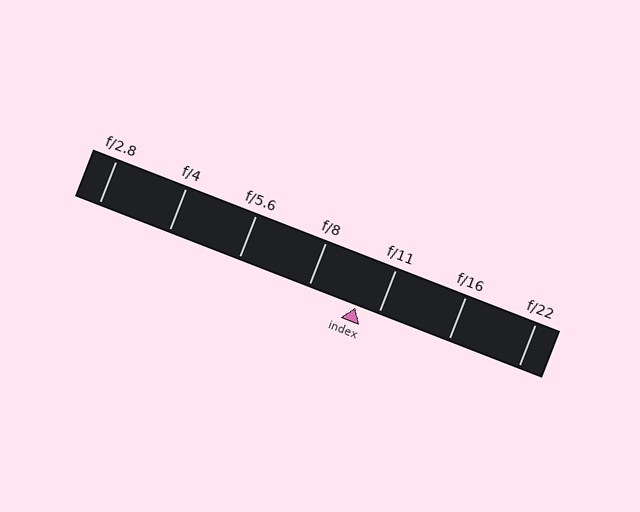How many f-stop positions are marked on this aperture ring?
There are 7 f-stop positions marked.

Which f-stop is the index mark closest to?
The index mark is closest to f/11.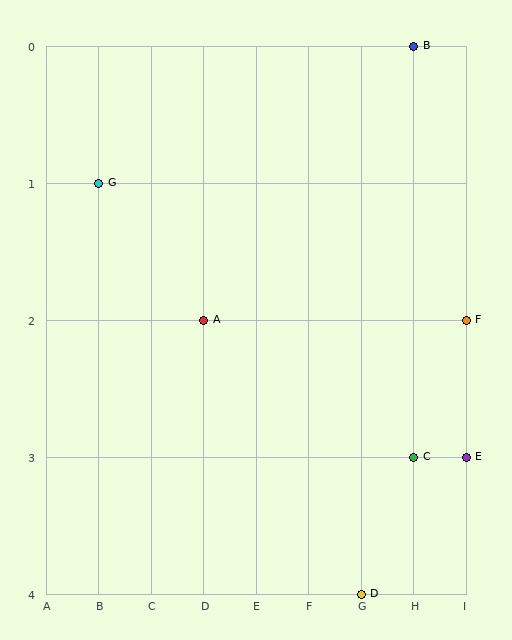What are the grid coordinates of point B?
Point B is at grid coordinates (H, 0).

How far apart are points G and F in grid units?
Points G and F are 7 columns and 1 row apart (about 7.1 grid units diagonally).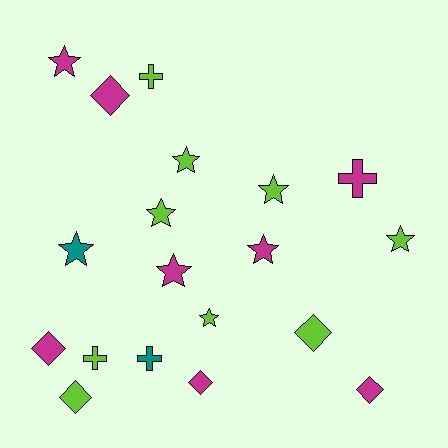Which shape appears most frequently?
Star, with 9 objects.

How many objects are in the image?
There are 19 objects.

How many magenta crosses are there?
There is 1 magenta cross.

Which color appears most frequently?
Lime, with 9 objects.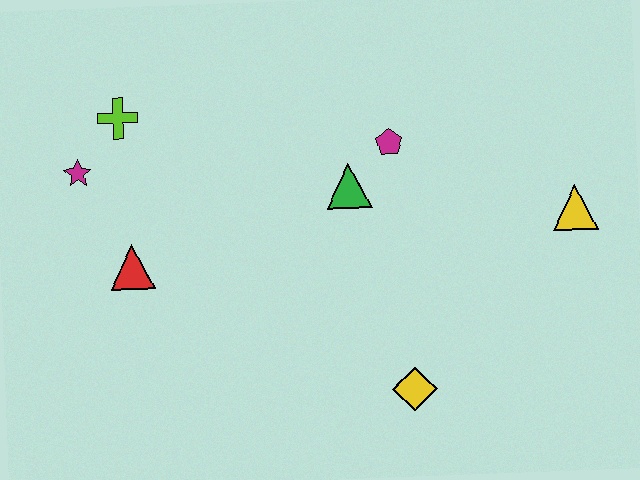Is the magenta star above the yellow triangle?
Yes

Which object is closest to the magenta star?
The lime cross is closest to the magenta star.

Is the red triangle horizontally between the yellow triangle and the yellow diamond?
No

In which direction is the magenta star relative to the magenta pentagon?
The magenta star is to the left of the magenta pentagon.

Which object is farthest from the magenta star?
The yellow triangle is farthest from the magenta star.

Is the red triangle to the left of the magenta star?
No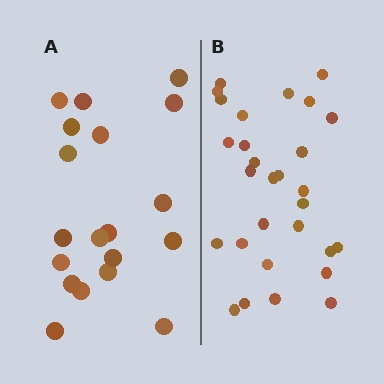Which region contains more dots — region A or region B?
Region B (the right region) has more dots.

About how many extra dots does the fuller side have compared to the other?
Region B has roughly 10 or so more dots than region A.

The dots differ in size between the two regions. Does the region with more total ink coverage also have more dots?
No. Region A has more total ink coverage because its dots are larger, but region B actually contains more individual dots. Total area can be misleading — the number of items is what matters here.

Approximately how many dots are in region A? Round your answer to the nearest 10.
About 20 dots. (The exact count is 19, which rounds to 20.)